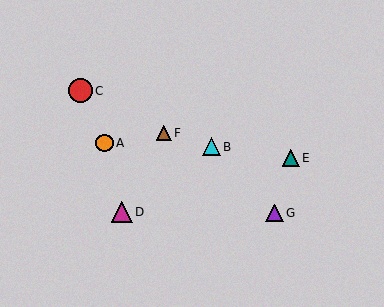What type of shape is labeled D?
Shape D is a magenta triangle.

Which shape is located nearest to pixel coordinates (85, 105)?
The red circle (labeled C) at (80, 91) is nearest to that location.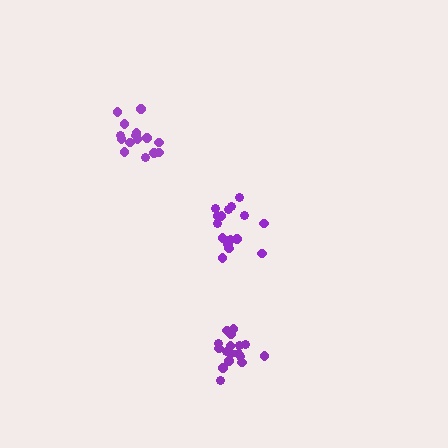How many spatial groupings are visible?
There are 3 spatial groupings.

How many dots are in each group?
Group 1: 15 dots, Group 2: 16 dots, Group 3: 17 dots (48 total).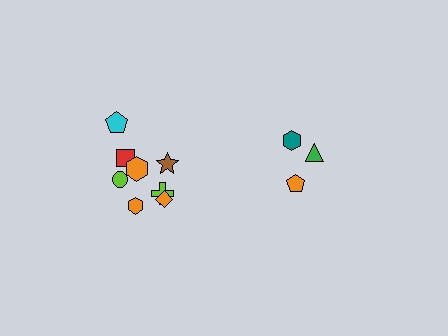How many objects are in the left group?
There are 8 objects.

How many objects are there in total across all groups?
There are 11 objects.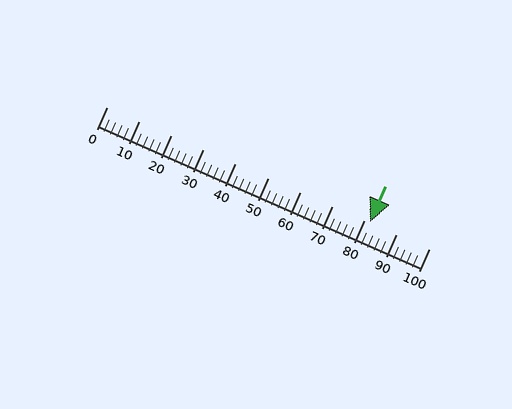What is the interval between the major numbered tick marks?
The major tick marks are spaced 10 units apart.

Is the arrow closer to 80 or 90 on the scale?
The arrow is closer to 80.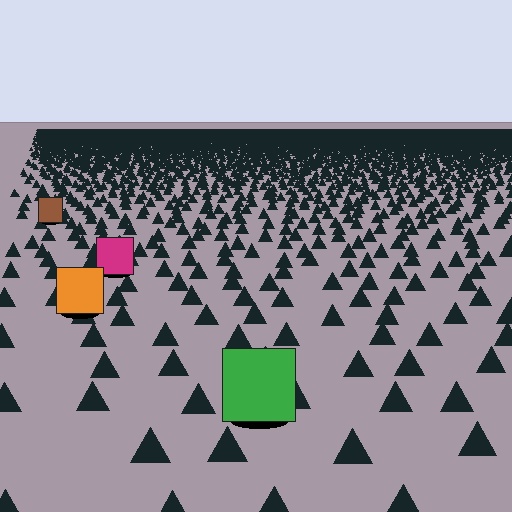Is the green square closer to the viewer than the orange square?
Yes. The green square is closer — you can tell from the texture gradient: the ground texture is coarser near it.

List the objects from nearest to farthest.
From nearest to farthest: the green square, the orange square, the magenta square, the brown square.